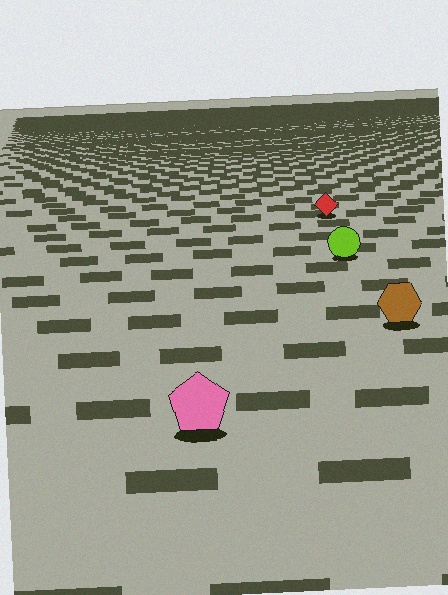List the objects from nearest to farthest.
From nearest to farthest: the pink pentagon, the brown hexagon, the lime circle, the red diamond.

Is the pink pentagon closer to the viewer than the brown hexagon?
Yes. The pink pentagon is closer — you can tell from the texture gradient: the ground texture is coarser near it.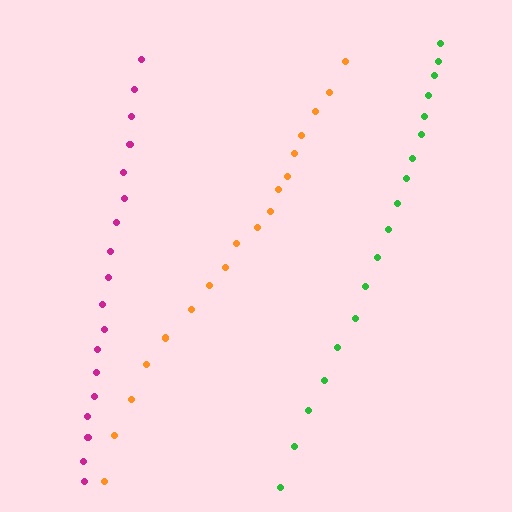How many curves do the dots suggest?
There are 3 distinct paths.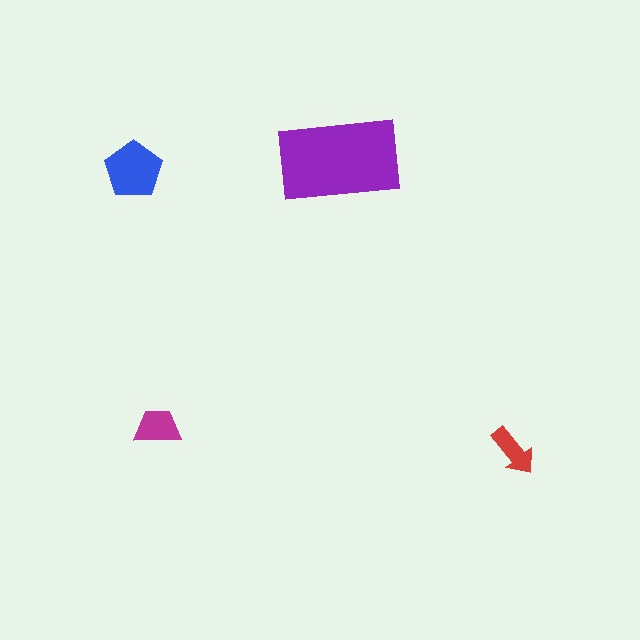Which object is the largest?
The purple rectangle.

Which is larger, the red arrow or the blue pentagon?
The blue pentagon.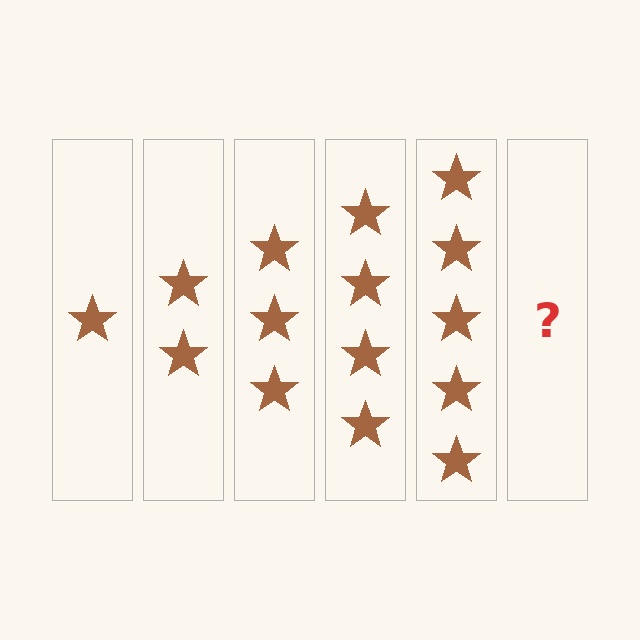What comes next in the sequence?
The next element should be 6 stars.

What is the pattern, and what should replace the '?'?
The pattern is that each step adds one more star. The '?' should be 6 stars.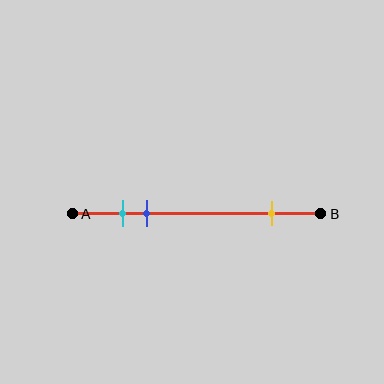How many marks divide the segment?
There are 3 marks dividing the segment.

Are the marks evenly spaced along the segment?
No, the marks are not evenly spaced.